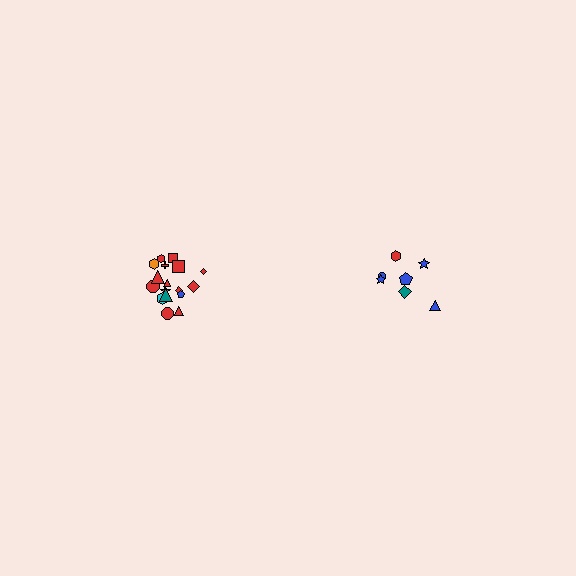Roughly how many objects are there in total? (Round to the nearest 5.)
Roughly 25 objects in total.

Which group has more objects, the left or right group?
The left group.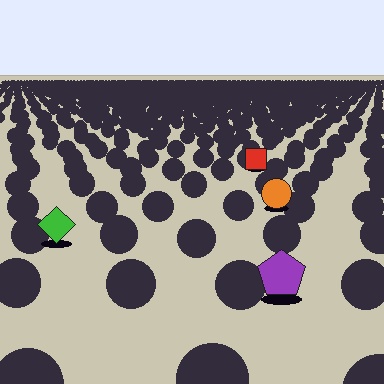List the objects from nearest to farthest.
From nearest to farthest: the purple pentagon, the green diamond, the orange circle, the red square.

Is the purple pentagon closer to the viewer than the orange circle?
Yes. The purple pentagon is closer — you can tell from the texture gradient: the ground texture is coarser near it.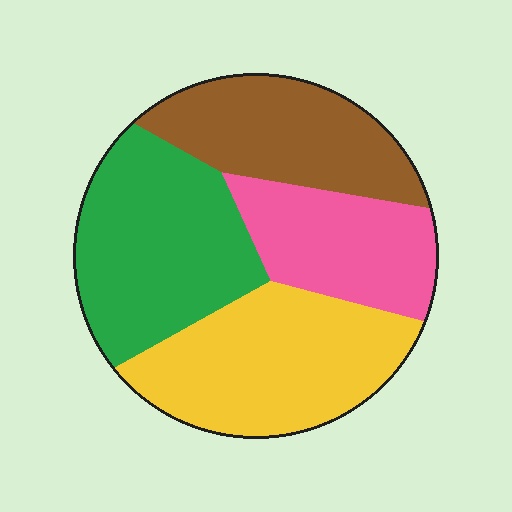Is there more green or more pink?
Green.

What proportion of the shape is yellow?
Yellow covers roughly 30% of the shape.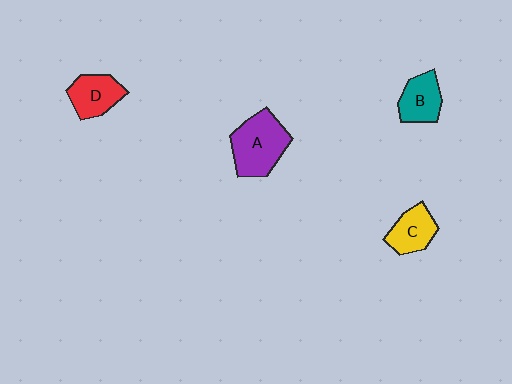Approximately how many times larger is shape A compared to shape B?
Approximately 1.6 times.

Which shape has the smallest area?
Shape C (yellow).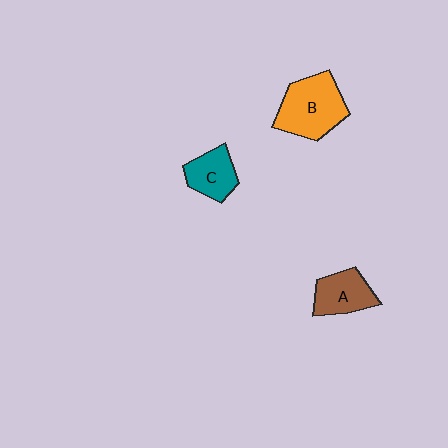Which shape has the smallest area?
Shape C (teal).